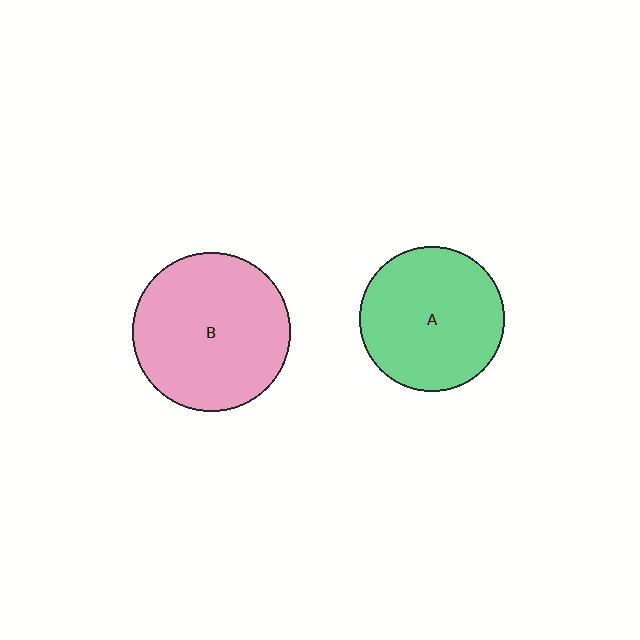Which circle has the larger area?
Circle B (pink).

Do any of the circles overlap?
No, none of the circles overlap.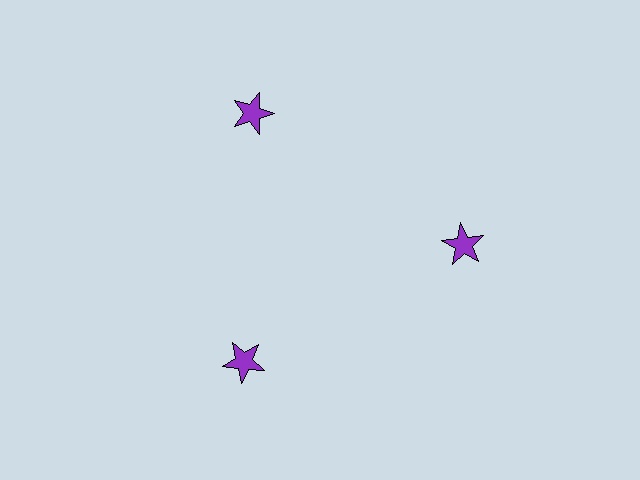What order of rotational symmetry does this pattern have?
This pattern has 3-fold rotational symmetry.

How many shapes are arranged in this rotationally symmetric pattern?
There are 3 shapes, arranged in 3 groups of 1.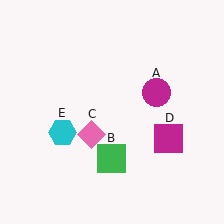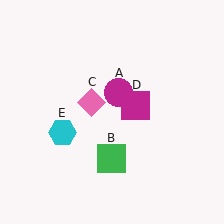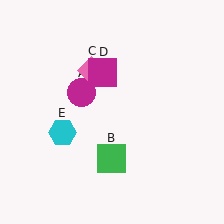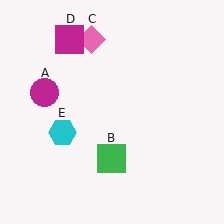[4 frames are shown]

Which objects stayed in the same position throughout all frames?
Green square (object B) and cyan hexagon (object E) remained stationary.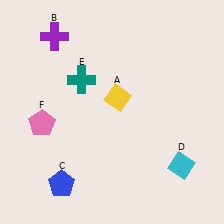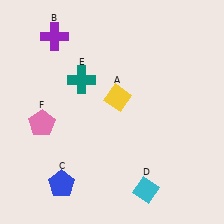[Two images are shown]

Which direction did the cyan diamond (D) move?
The cyan diamond (D) moved left.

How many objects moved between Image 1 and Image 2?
1 object moved between the two images.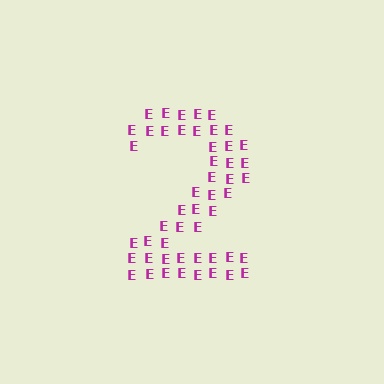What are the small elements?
The small elements are letter E's.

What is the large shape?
The large shape is the digit 2.